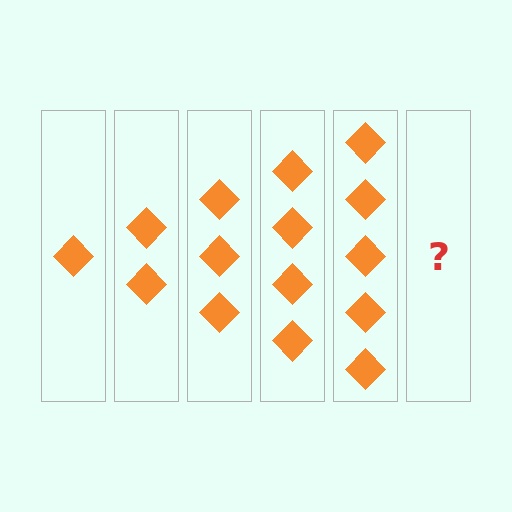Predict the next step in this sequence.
The next step is 6 diamonds.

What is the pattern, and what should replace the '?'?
The pattern is that each step adds one more diamond. The '?' should be 6 diamonds.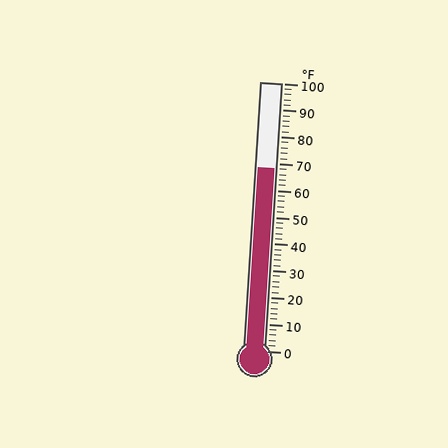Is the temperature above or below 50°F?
The temperature is above 50°F.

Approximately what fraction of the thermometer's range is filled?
The thermometer is filled to approximately 70% of its range.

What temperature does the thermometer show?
The thermometer shows approximately 68°F.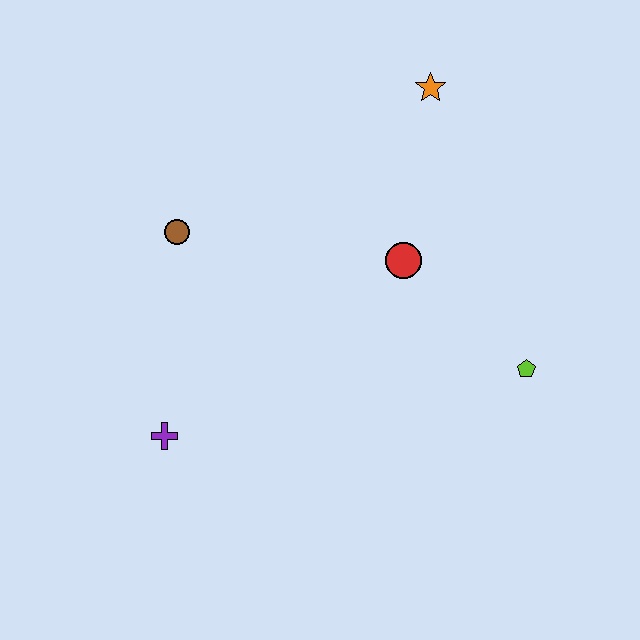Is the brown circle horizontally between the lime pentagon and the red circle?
No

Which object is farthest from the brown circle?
The lime pentagon is farthest from the brown circle.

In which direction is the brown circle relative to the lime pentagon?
The brown circle is to the left of the lime pentagon.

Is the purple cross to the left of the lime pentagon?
Yes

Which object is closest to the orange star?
The red circle is closest to the orange star.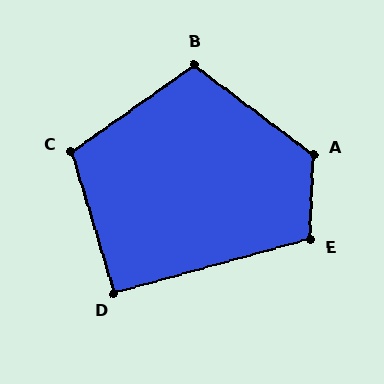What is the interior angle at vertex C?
Approximately 108 degrees (obtuse).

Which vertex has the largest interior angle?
A, at approximately 124 degrees.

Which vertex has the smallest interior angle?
D, at approximately 92 degrees.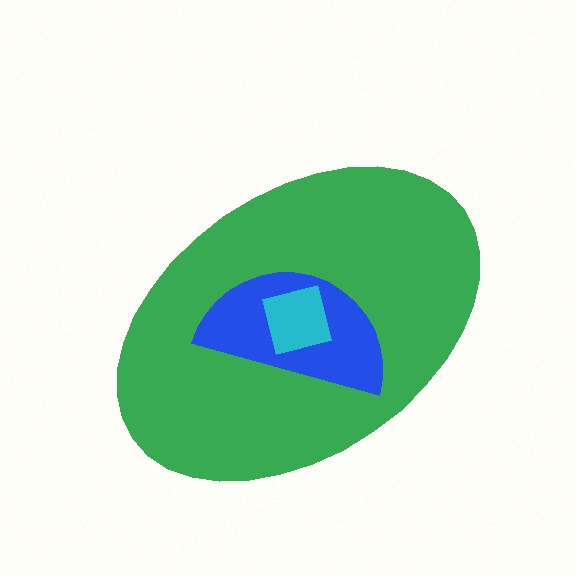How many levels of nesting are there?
3.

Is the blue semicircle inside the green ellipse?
Yes.